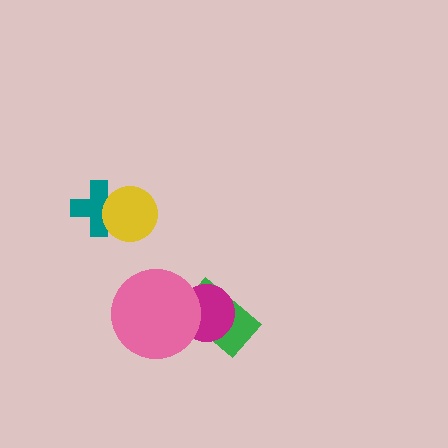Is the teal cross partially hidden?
Yes, it is partially covered by another shape.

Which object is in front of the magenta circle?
The pink circle is in front of the magenta circle.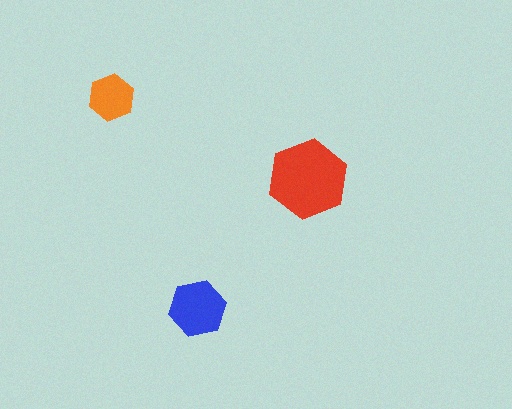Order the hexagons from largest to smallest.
the red one, the blue one, the orange one.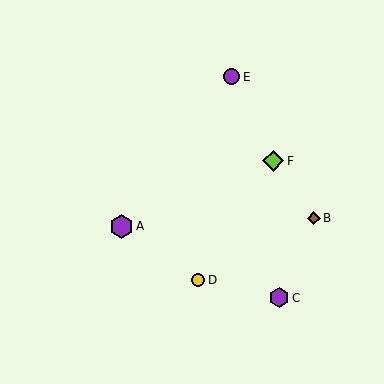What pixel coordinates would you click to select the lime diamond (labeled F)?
Click at (273, 161) to select the lime diamond F.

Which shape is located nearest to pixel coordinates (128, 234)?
The purple hexagon (labeled A) at (122, 226) is nearest to that location.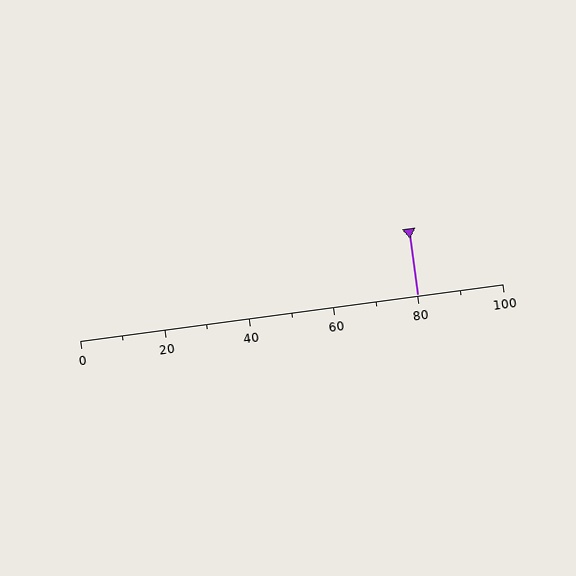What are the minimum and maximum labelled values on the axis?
The axis runs from 0 to 100.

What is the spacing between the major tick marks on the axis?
The major ticks are spaced 20 apart.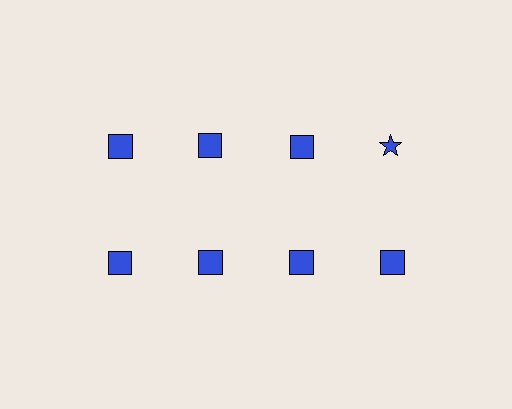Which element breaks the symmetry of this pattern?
The blue star in the top row, second from right column breaks the symmetry. All other shapes are blue squares.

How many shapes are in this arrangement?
There are 8 shapes arranged in a grid pattern.